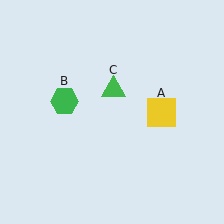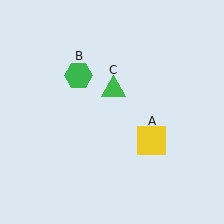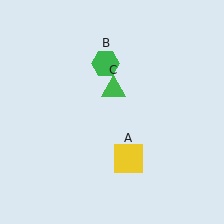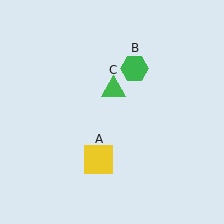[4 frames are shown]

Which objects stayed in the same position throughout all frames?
Green triangle (object C) remained stationary.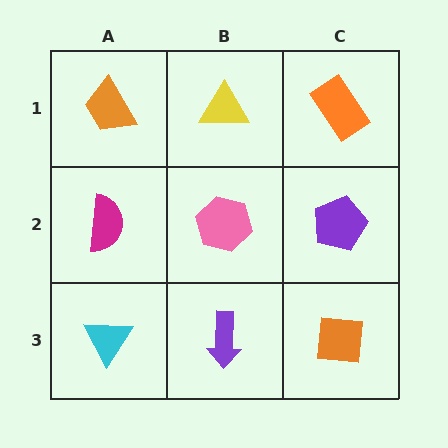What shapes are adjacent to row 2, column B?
A yellow triangle (row 1, column B), a purple arrow (row 3, column B), a magenta semicircle (row 2, column A), a purple pentagon (row 2, column C).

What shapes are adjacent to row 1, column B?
A pink hexagon (row 2, column B), an orange trapezoid (row 1, column A), an orange rectangle (row 1, column C).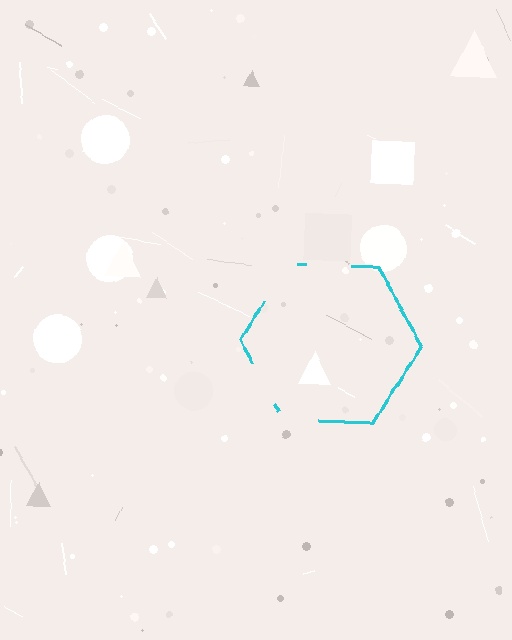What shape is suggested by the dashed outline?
The dashed outline suggests a hexagon.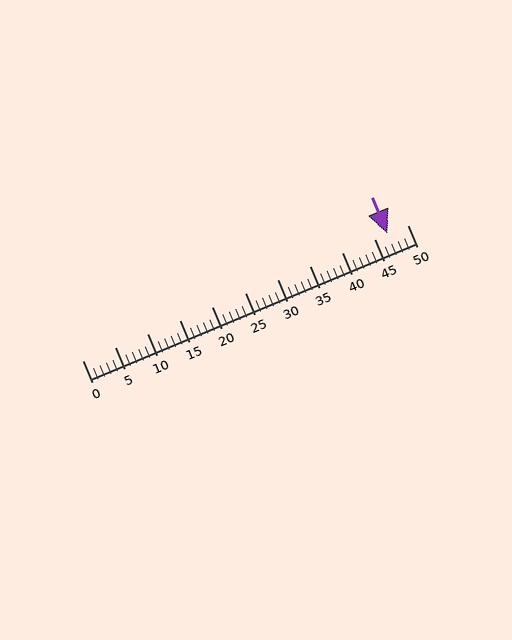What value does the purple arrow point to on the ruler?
The purple arrow points to approximately 47.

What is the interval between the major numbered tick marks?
The major tick marks are spaced 5 units apart.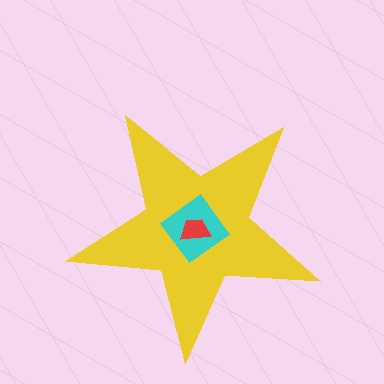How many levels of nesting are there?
3.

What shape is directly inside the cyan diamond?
The red trapezoid.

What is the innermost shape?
The red trapezoid.